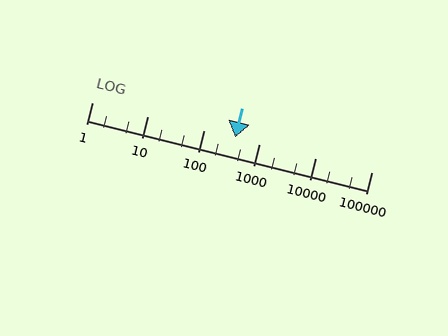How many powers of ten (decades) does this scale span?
The scale spans 5 decades, from 1 to 100000.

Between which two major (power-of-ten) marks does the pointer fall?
The pointer is between 100 and 1000.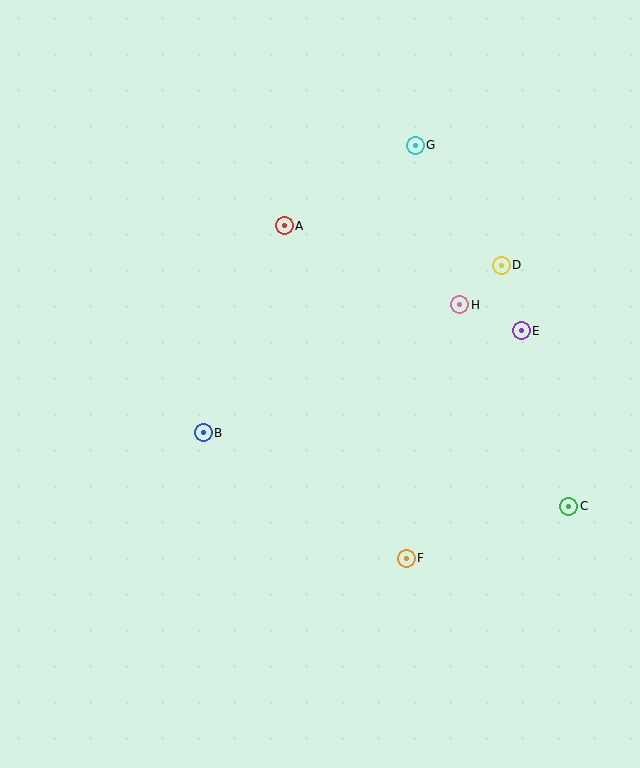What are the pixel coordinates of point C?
Point C is at (569, 506).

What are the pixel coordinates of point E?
Point E is at (521, 331).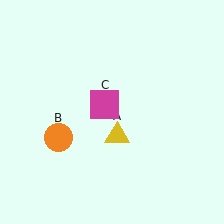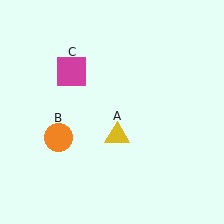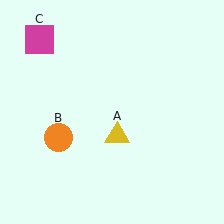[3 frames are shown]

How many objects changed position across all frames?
1 object changed position: magenta square (object C).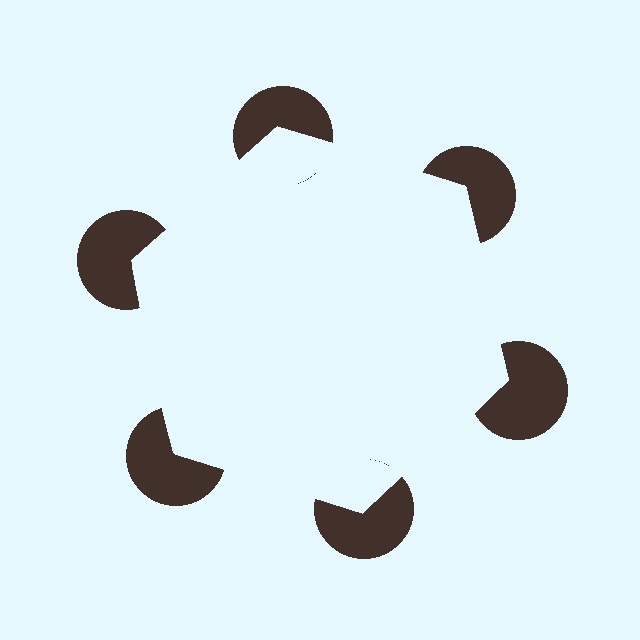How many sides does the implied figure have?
6 sides.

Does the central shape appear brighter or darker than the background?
It typically appears slightly brighter than the background, even though no actual brightness change is drawn.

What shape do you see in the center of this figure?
An illusory hexagon — its edges are inferred from the aligned wedge cuts in the pac-man discs, not physically drawn.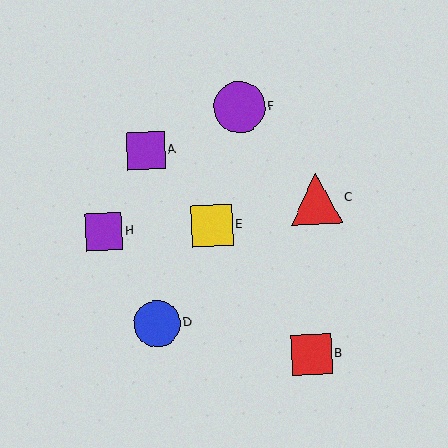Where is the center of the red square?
The center of the red square is at (311, 354).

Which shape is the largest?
The purple circle (labeled F) is the largest.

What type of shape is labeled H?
Shape H is a purple square.